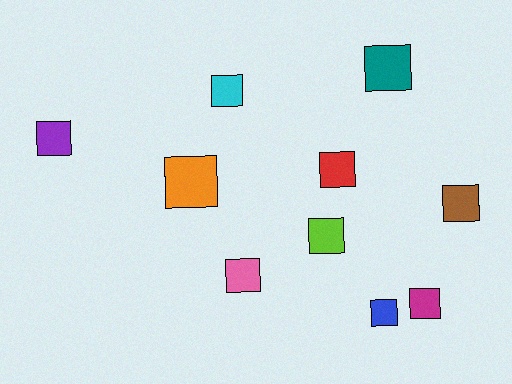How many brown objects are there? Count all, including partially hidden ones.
There is 1 brown object.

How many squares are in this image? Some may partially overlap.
There are 10 squares.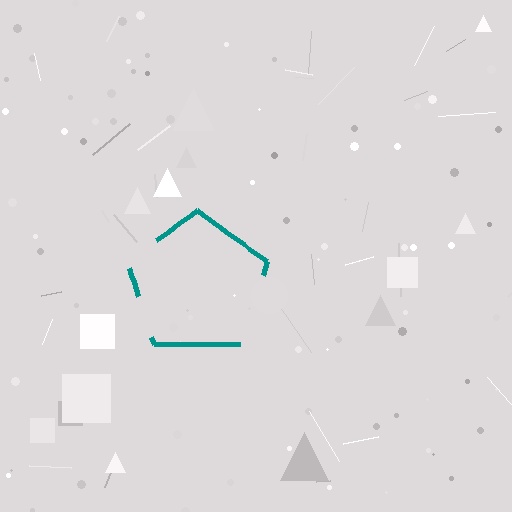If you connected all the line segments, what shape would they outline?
They would outline a pentagon.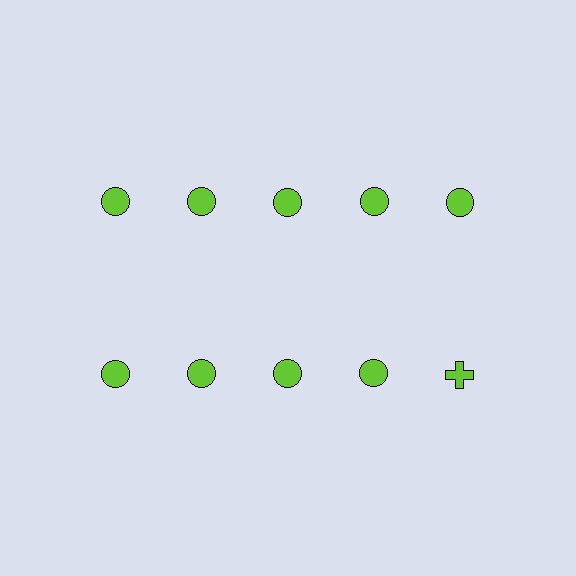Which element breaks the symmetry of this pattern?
The lime cross in the second row, rightmost column breaks the symmetry. All other shapes are lime circles.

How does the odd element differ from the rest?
It has a different shape: cross instead of circle.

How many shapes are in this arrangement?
There are 10 shapes arranged in a grid pattern.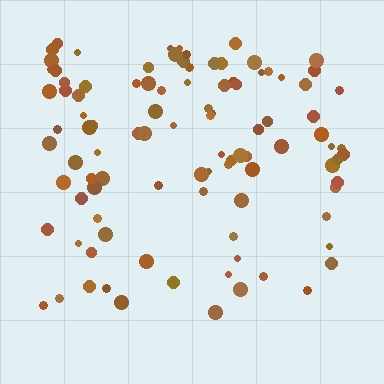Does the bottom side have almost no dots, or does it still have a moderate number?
Still a moderate number, just noticeably fewer than the top.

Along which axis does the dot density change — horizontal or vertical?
Vertical.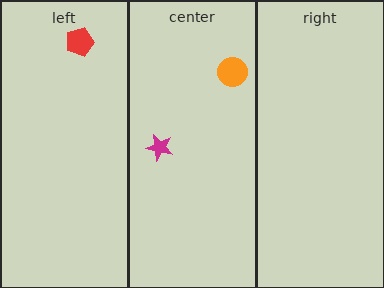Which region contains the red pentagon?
The left region.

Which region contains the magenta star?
The center region.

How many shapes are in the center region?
2.